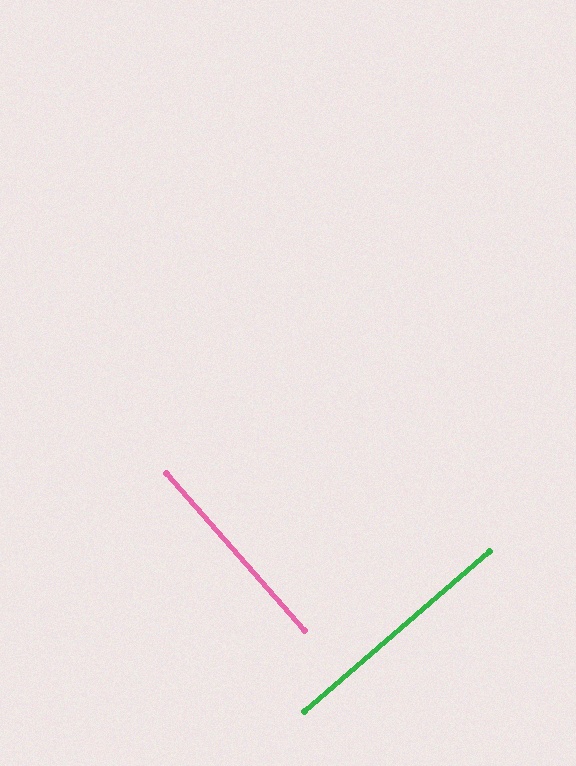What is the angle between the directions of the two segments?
Approximately 90 degrees.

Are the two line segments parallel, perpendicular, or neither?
Perpendicular — they meet at approximately 90°.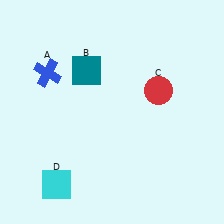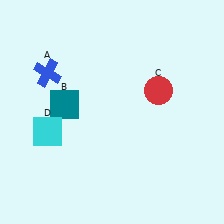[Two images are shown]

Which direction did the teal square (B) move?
The teal square (B) moved down.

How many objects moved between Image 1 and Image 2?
2 objects moved between the two images.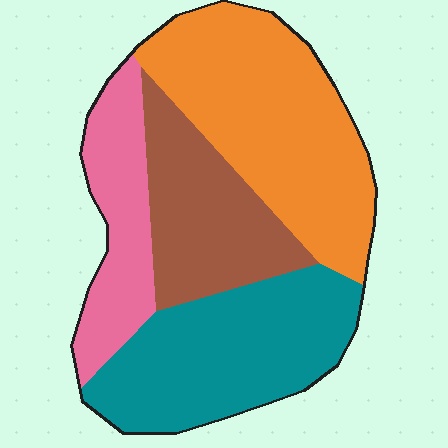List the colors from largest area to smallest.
From largest to smallest: orange, teal, brown, pink.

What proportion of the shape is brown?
Brown takes up about one fifth (1/5) of the shape.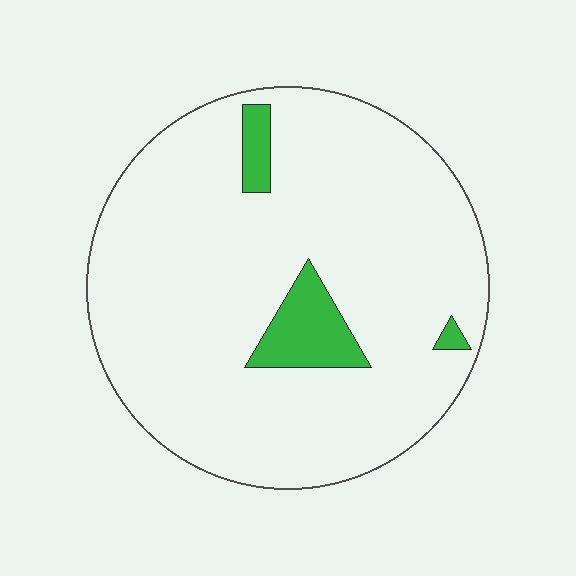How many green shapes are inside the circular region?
3.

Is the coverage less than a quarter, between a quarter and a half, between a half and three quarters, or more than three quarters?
Less than a quarter.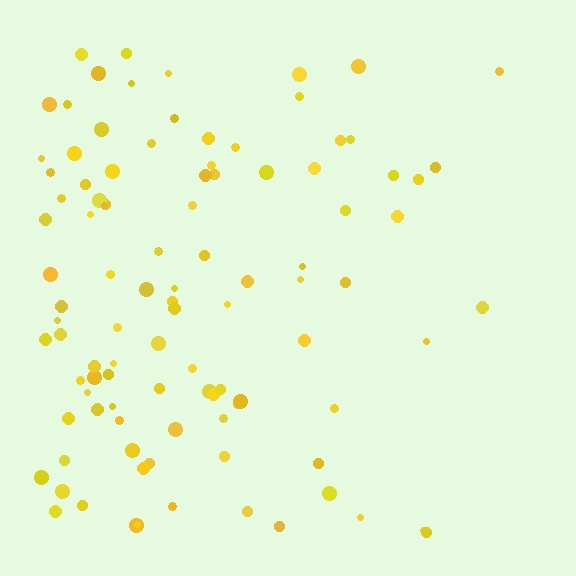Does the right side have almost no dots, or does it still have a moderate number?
Still a moderate number, just noticeably fewer than the left.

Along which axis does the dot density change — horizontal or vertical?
Horizontal.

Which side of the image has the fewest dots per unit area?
The right.